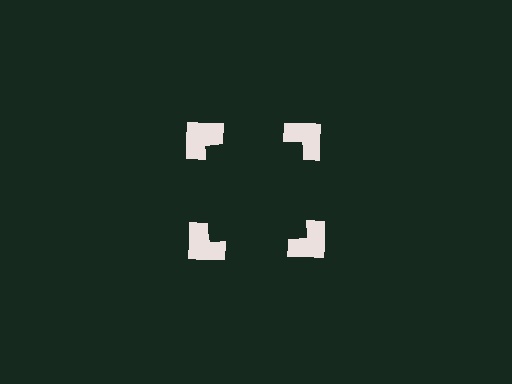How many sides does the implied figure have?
4 sides.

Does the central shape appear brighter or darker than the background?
It typically appears slightly darker than the background, even though no actual brightness change is drawn.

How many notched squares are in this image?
There are 4 — one at each vertex of the illusory square.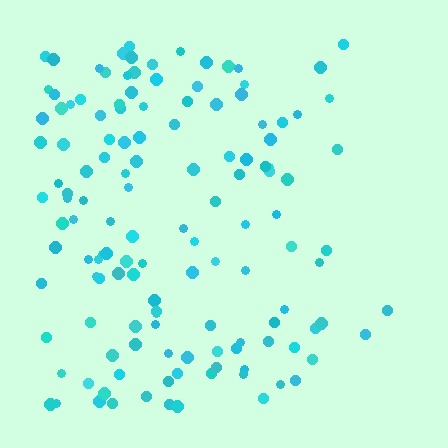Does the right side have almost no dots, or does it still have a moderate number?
Still a moderate number, just noticeably fewer than the left.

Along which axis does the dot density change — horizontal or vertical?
Horizontal.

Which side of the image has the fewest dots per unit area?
The right.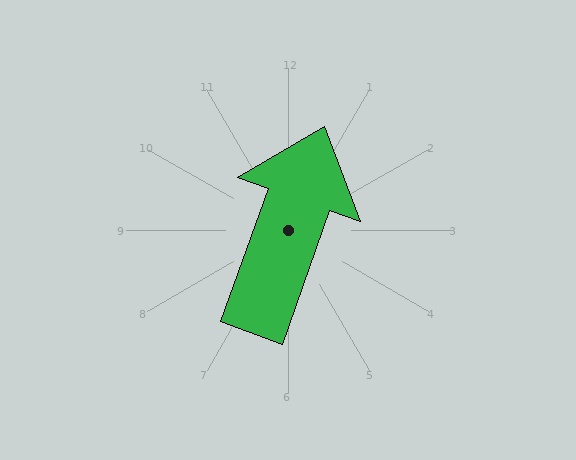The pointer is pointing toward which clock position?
Roughly 1 o'clock.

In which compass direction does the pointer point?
North.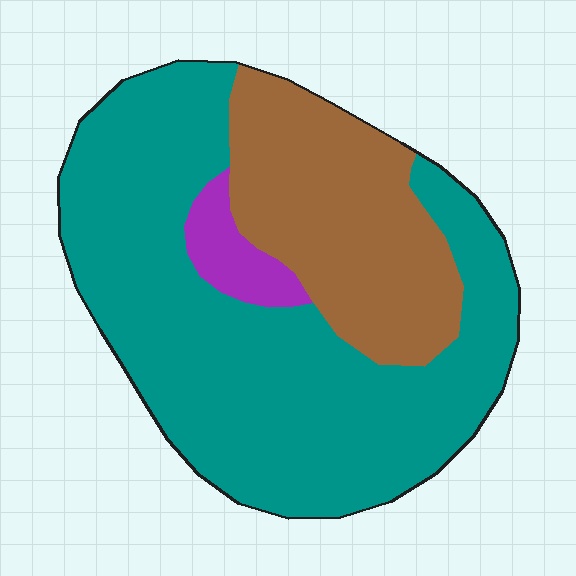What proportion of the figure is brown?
Brown covers roughly 30% of the figure.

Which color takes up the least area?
Purple, at roughly 5%.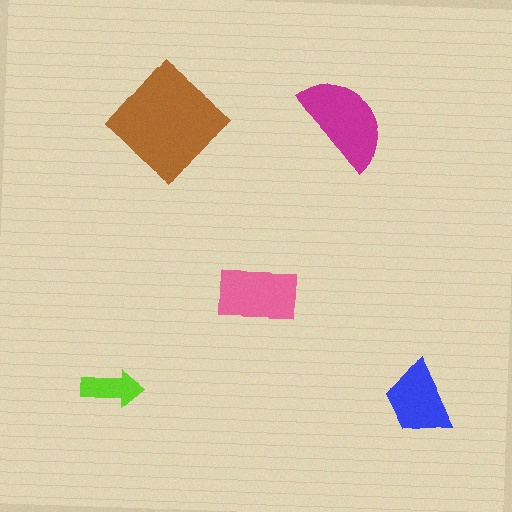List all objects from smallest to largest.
The lime arrow, the blue trapezoid, the pink rectangle, the magenta semicircle, the brown diamond.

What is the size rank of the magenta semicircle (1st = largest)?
2nd.